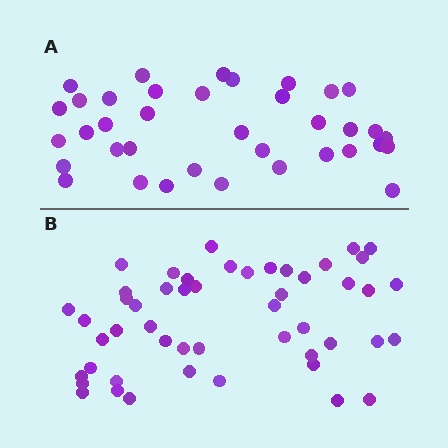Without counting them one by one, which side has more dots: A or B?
Region B (the bottom region) has more dots.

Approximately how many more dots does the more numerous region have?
Region B has approximately 15 more dots than region A.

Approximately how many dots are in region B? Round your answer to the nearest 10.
About 50 dots.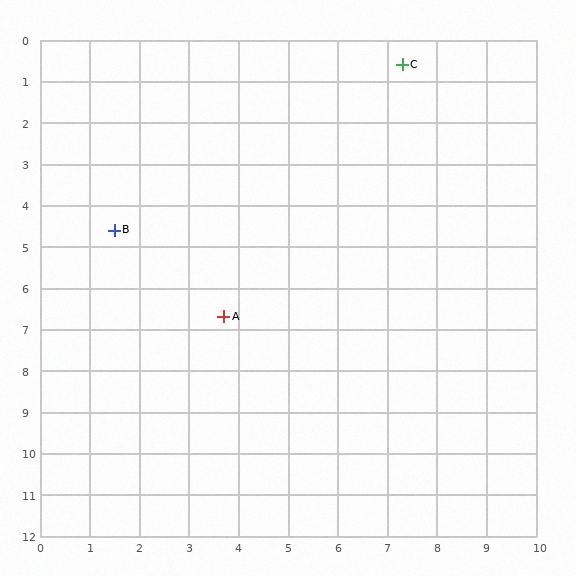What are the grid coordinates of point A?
Point A is at approximately (3.7, 6.7).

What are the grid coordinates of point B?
Point B is at approximately (1.5, 4.6).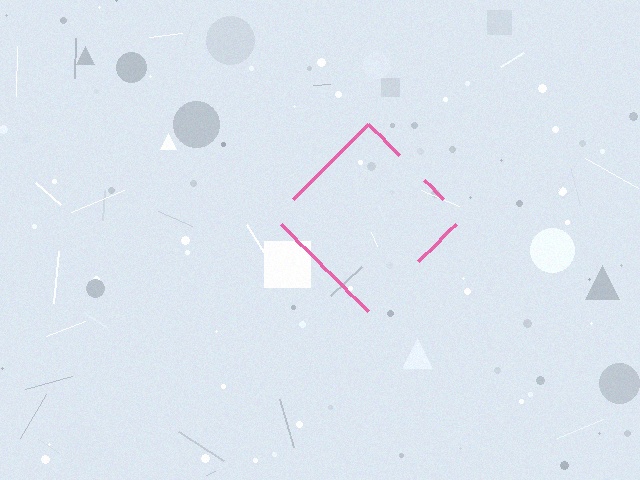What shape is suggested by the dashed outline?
The dashed outline suggests a diamond.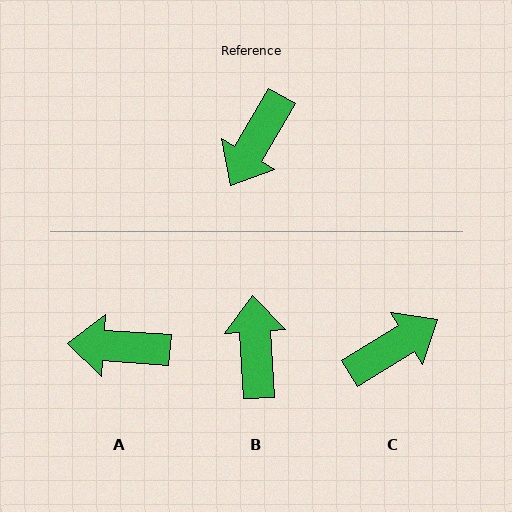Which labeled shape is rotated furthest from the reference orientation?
C, about 152 degrees away.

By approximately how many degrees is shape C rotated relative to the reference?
Approximately 152 degrees counter-clockwise.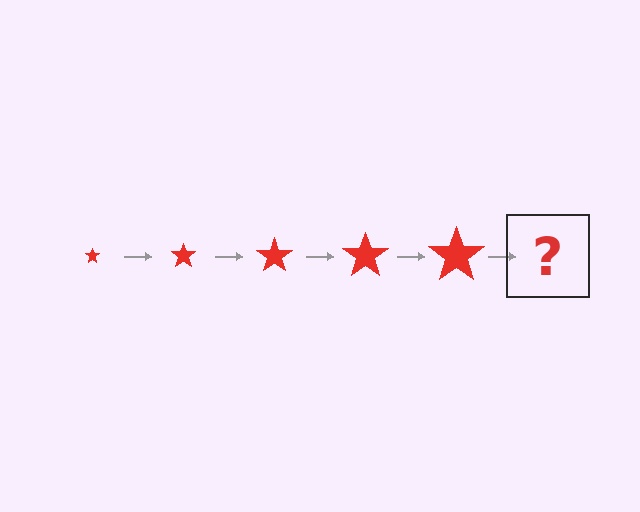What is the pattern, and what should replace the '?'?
The pattern is that the star gets progressively larger each step. The '?' should be a red star, larger than the previous one.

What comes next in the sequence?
The next element should be a red star, larger than the previous one.